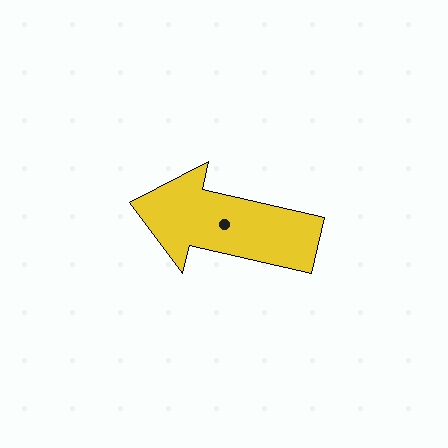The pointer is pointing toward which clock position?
Roughly 9 o'clock.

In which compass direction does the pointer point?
West.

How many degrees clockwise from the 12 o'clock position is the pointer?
Approximately 283 degrees.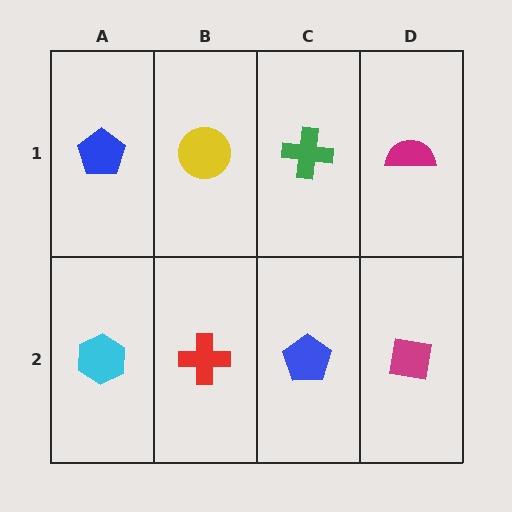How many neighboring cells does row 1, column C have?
3.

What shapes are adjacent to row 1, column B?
A red cross (row 2, column B), a blue pentagon (row 1, column A), a green cross (row 1, column C).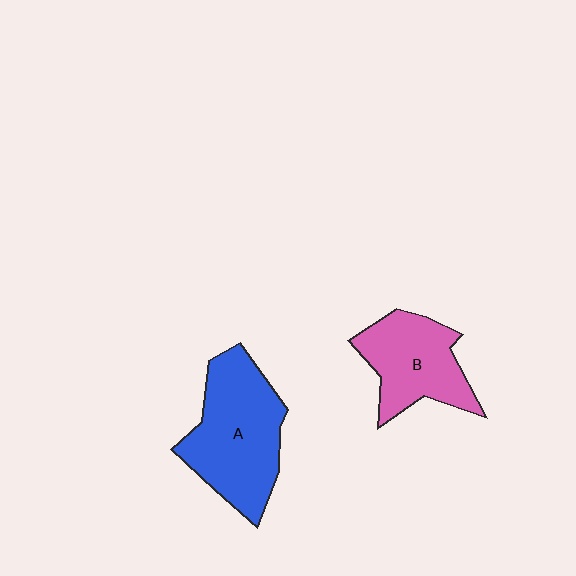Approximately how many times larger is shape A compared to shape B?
Approximately 1.4 times.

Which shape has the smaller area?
Shape B (pink).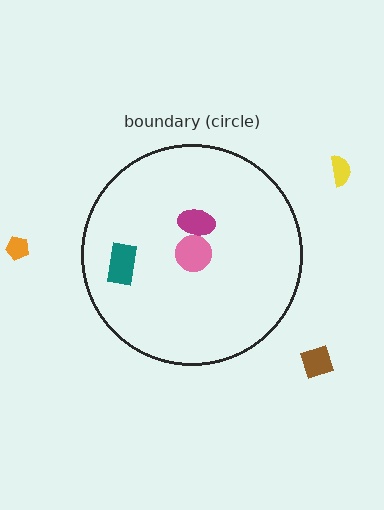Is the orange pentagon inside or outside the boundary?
Outside.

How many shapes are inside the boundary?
3 inside, 3 outside.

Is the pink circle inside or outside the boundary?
Inside.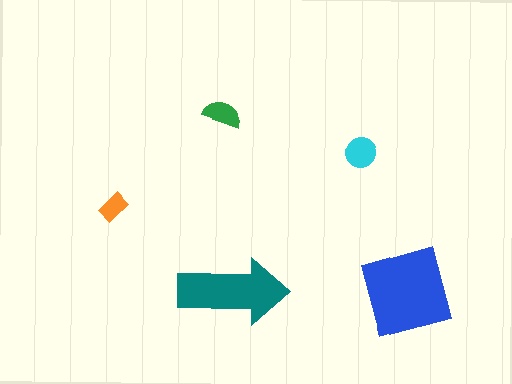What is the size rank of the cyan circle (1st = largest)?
3rd.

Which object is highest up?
The green semicircle is topmost.